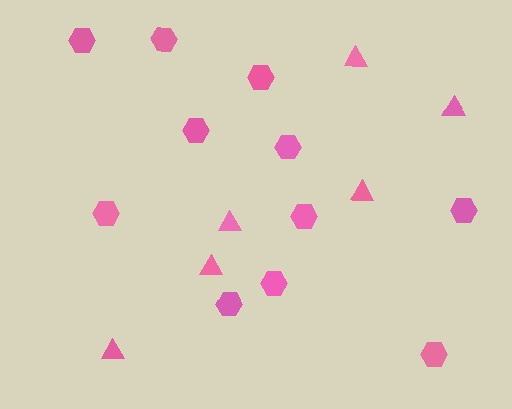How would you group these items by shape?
There are 2 groups: one group of hexagons (11) and one group of triangles (6).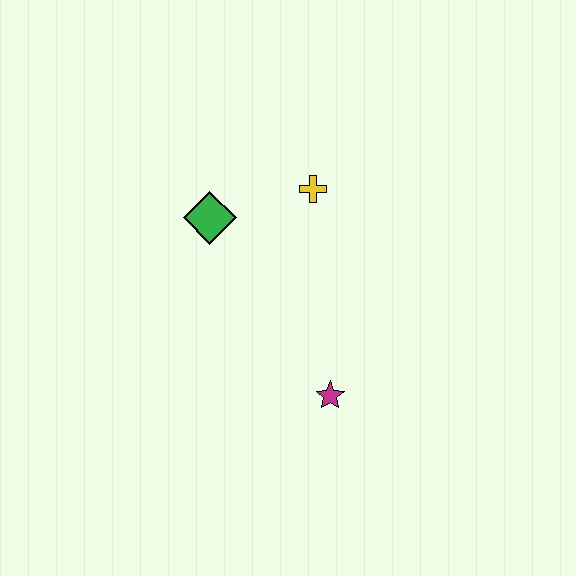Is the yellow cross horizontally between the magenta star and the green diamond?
Yes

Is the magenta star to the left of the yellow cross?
No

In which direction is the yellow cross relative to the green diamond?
The yellow cross is to the right of the green diamond.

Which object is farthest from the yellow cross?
The magenta star is farthest from the yellow cross.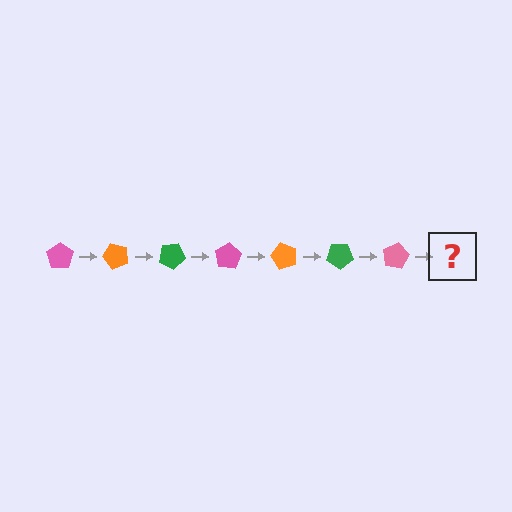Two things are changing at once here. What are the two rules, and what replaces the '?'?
The two rules are that it rotates 50 degrees each step and the color cycles through pink, orange, and green. The '?' should be an orange pentagon, rotated 350 degrees from the start.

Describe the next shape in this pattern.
It should be an orange pentagon, rotated 350 degrees from the start.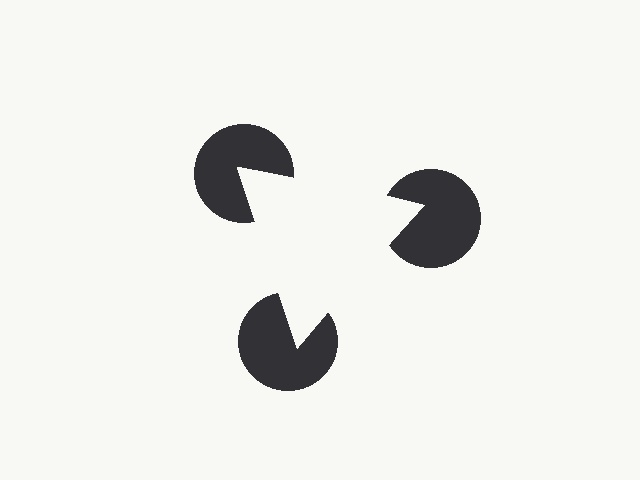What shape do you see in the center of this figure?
An illusory triangle — its edges are inferred from the aligned wedge cuts in the pac-man discs, not physically drawn.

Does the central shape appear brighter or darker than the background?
It typically appears slightly brighter than the background, even though no actual brightness change is drawn.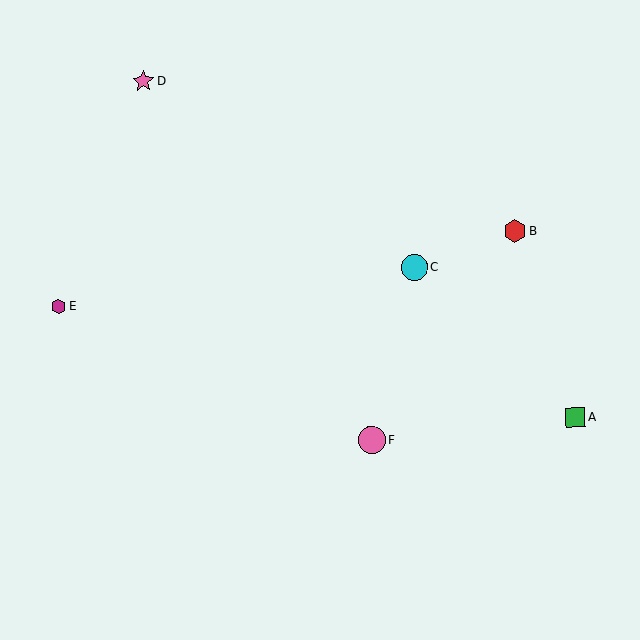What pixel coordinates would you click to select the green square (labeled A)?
Click at (575, 417) to select the green square A.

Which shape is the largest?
The pink circle (labeled F) is the largest.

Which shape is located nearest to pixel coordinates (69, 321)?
The magenta hexagon (labeled E) at (59, 306) is nearest to that location.